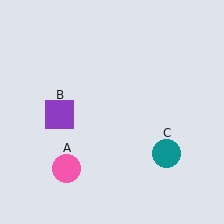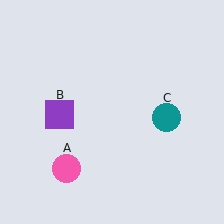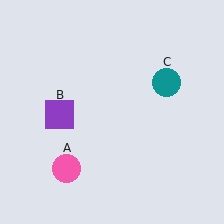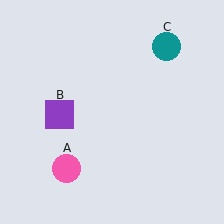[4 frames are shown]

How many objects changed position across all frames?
1 object changed position: teal circle (object C).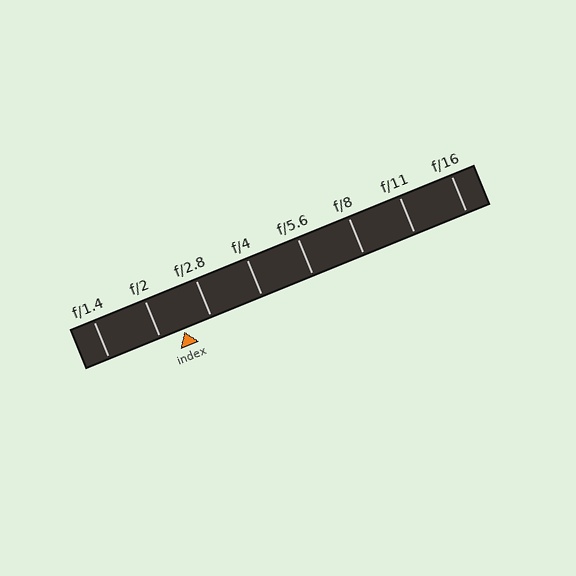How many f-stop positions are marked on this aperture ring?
There are 8 f-stop positions marked.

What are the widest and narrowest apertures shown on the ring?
The widest aperture shown is f/1.4 and the narrowest is f/16.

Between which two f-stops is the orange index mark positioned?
The index mark is between f/2 and f/2.8.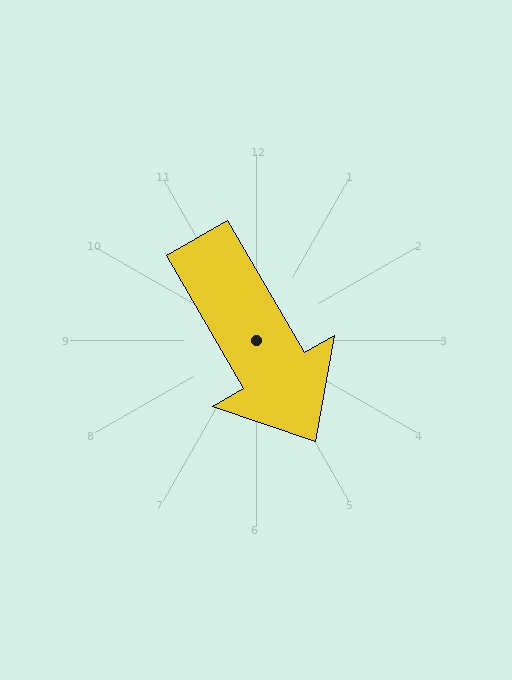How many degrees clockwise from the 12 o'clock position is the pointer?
Approximately 150 degrees.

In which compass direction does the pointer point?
Southeast.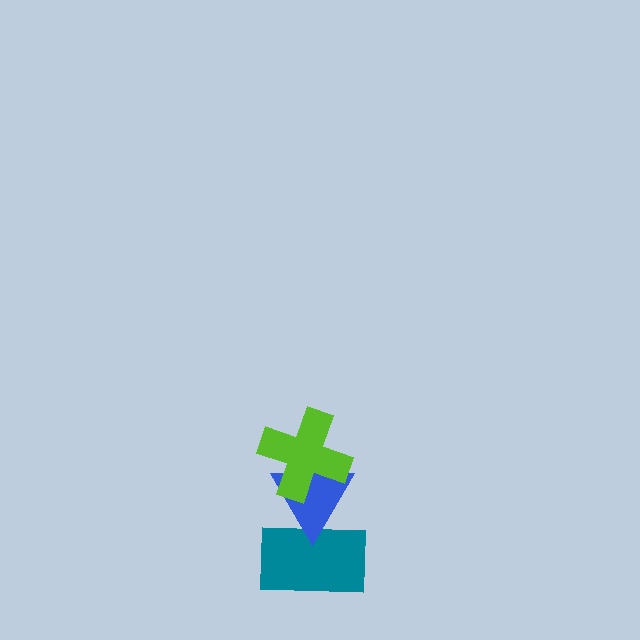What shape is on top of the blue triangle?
The lime cross is on top of the blue triangle.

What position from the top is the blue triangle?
The blue triangle is 2nd from the top.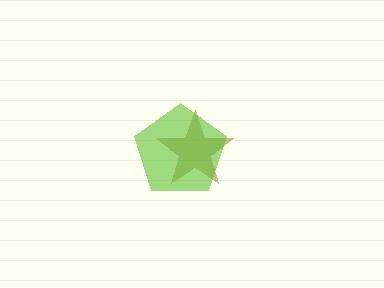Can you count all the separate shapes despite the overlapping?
Yes, there are 2 separate shapes.